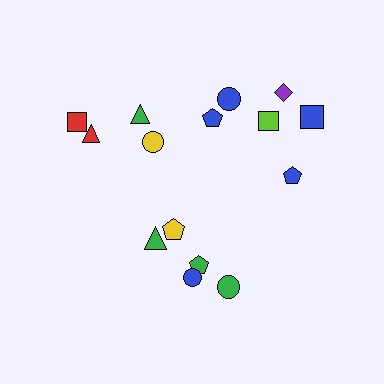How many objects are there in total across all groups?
There are 15 objects.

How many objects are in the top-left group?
There are 4 objects.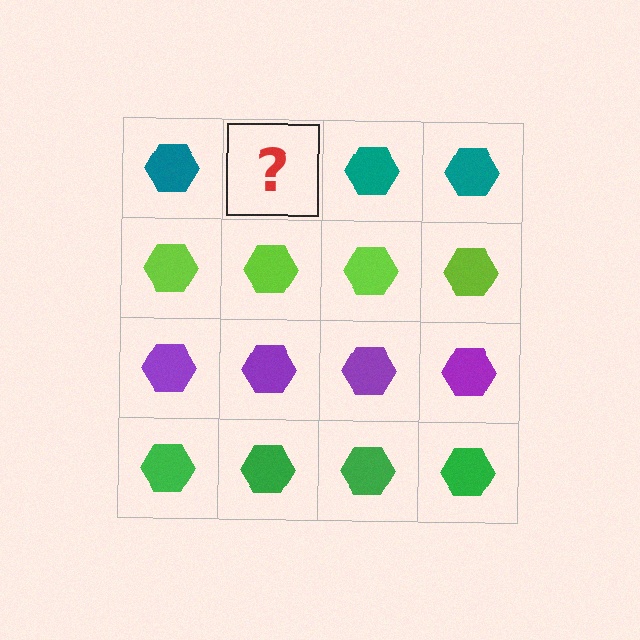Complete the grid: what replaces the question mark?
The question mark should be replaced with a teal hexagon.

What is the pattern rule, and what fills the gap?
The rule is that each row has a consistent color. The gap should be filled with a teal hexagon.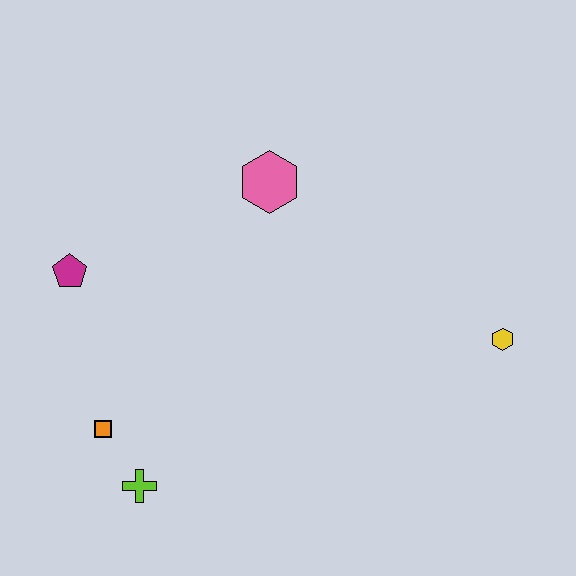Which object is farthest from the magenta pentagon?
The yellow hexagon is farthest from the magenta pentagon.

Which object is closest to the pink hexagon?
The magenta pentagon is closest to the pink hexagon.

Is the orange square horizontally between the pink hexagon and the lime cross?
No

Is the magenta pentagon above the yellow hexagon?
Yes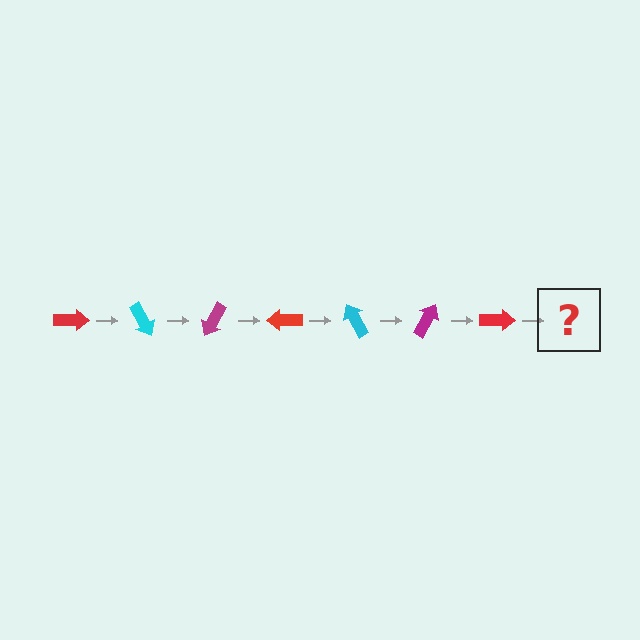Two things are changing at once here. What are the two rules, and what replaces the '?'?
The two rules are that it rotates 60 degrees each step and the color cycles through red, cyan, and magenta. The '?' should be a cyan arrow, rotated 420 degrees from the start.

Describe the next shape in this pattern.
It should be a cyan arrow, rotated 420 degrees from the start.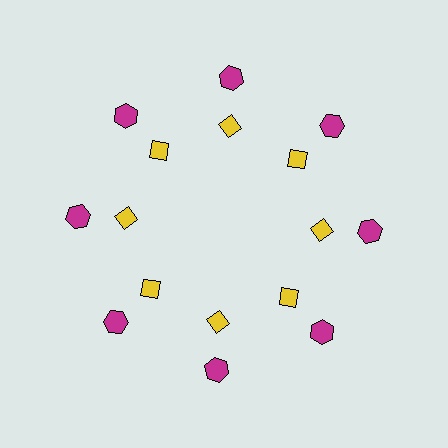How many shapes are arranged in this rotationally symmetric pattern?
There are 16 shapes, arranged in 8 groups of 2.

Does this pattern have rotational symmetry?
Yes, this pattern has 8-fold rotational symmetry. It looks the same after rotating 45 degrees around the center.